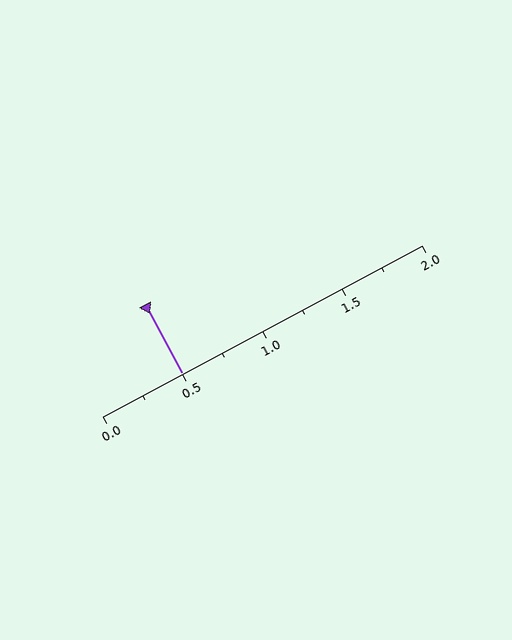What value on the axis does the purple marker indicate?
The marker indicates approximately 0.5.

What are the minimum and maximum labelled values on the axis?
The axis runs from 0.0 to 2.0.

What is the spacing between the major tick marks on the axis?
The major ticks are spaced 0.5 apart.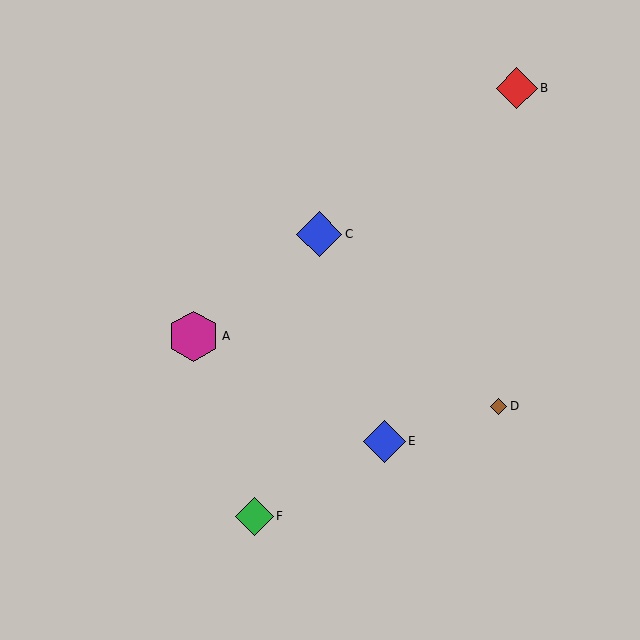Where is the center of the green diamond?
The center of the green diamond is at (254, 516).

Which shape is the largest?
The magenta hexagon (labeled A) is the largest.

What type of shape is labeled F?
Shape F is a green diamond.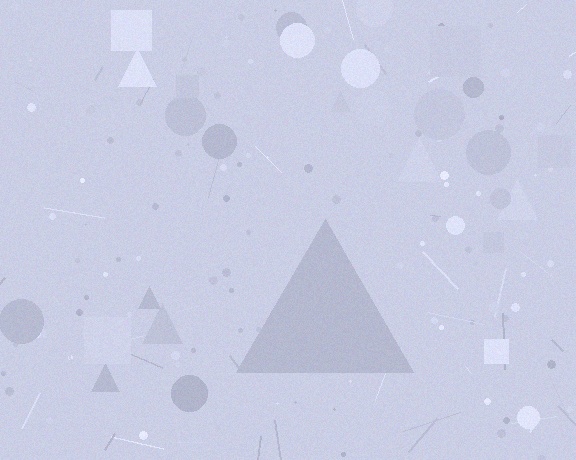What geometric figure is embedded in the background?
A triangle is embedded in the background.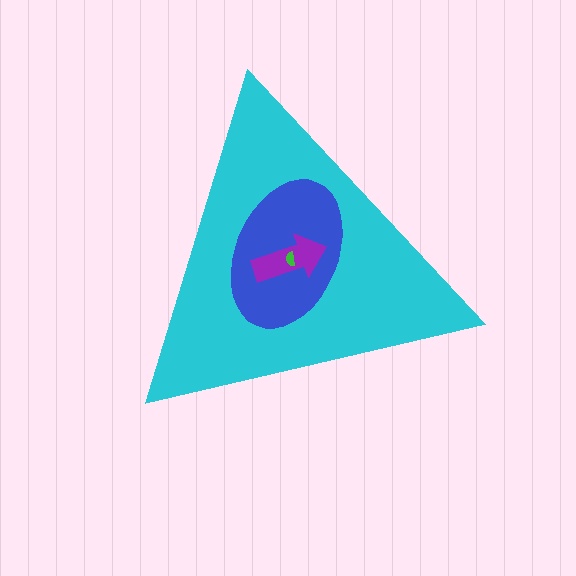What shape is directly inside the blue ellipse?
The purple arrow.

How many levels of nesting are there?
4.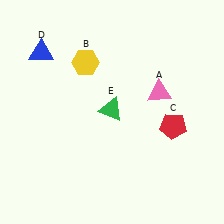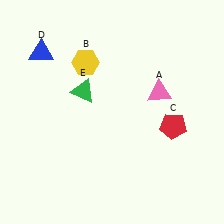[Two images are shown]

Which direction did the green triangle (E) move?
The green triangle (E) moved left.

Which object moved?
The green triangle (E) moved left.